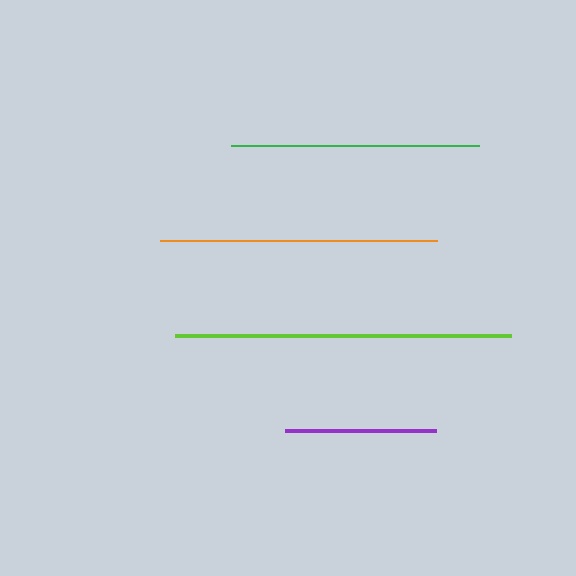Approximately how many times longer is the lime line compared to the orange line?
The lime line is approximately 1.2 times the length of the orange line.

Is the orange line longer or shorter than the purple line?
The orange line is longer than the purple line.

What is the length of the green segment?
The green segment is approximately 248 pixels long.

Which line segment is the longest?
The lime line is the longest at approximately 336 pixels.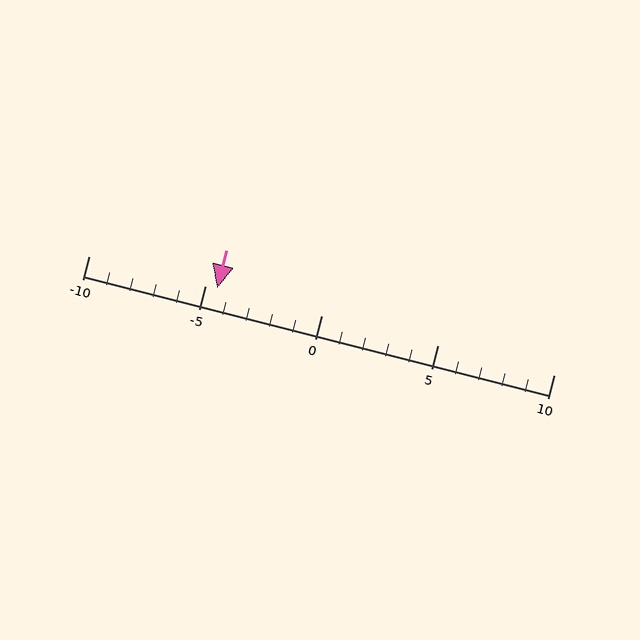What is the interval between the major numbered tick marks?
The major tick marks are spaced 5 units apart.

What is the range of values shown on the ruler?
The ruler shows values from -10 to 10.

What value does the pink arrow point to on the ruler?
The pink arrow points to approximately -4.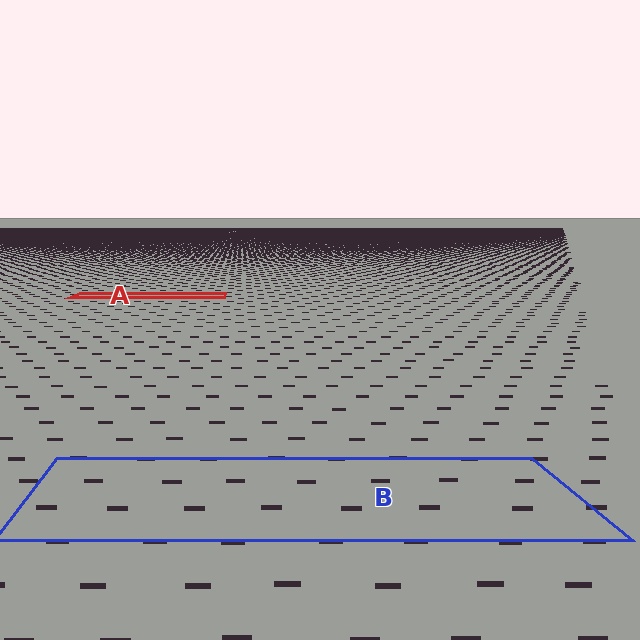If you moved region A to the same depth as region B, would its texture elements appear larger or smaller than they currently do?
They would appear larger. At a closer depth, the same texture elements are projected at a bigger on-screen size.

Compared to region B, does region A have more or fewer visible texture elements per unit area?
Region A has more texture elements per unit area — they are packed more densely because it is farther away.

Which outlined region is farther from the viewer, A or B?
Region A is farther from the viewer — the texture elements inside it appear smaller and more densely packed.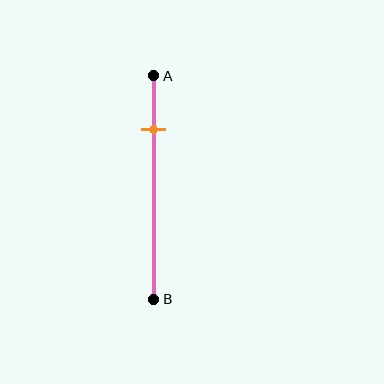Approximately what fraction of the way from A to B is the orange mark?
The orange mark is approximately 25% of the way from A to B.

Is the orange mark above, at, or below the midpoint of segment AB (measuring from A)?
The orange mark is above the midpoint of segment AB.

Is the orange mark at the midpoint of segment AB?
No, the mark is at about 25% from A, not at the 50% midpoint.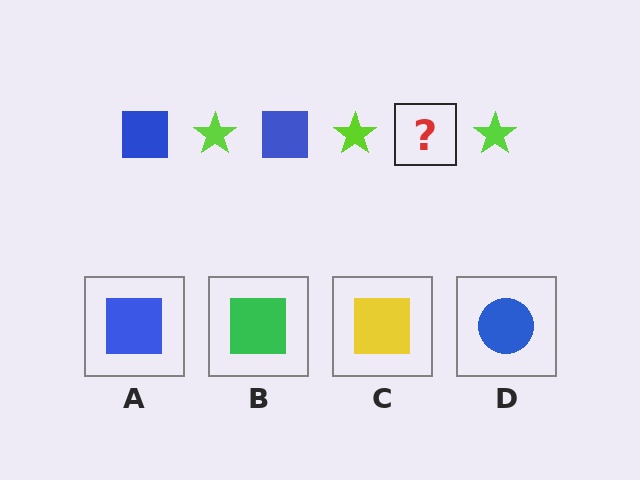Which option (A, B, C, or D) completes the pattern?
A.